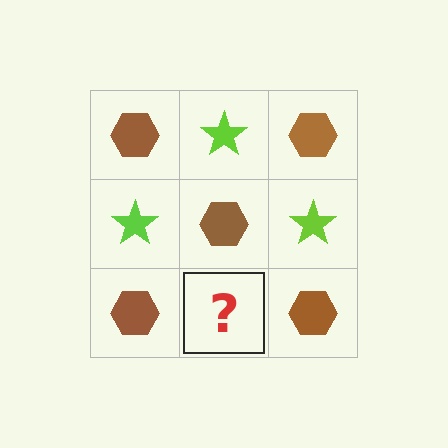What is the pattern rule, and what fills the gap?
The rule is that it alternates brown hexagon and lime star in a checkerboard pattern. The gap should be filled with a lime star.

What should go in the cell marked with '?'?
The missing cell should contain a lime star.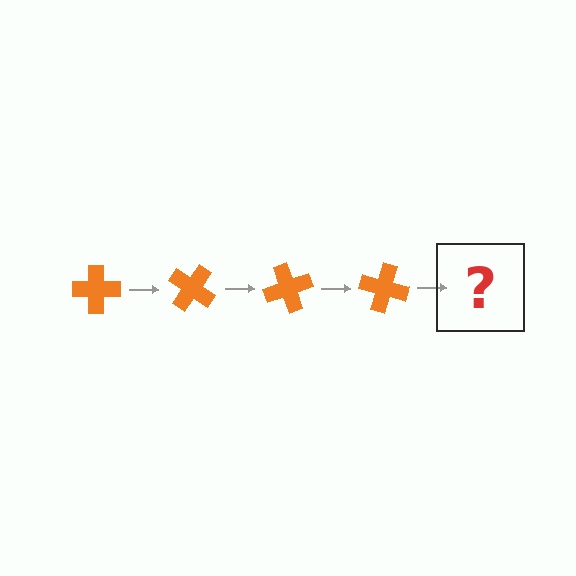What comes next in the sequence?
The next element should be an orange cross rotated 140 degrees.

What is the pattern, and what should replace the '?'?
The pattern is that the cross rotates 35 degrees each step. The '?' should be an orange cross rotated 140 degrees.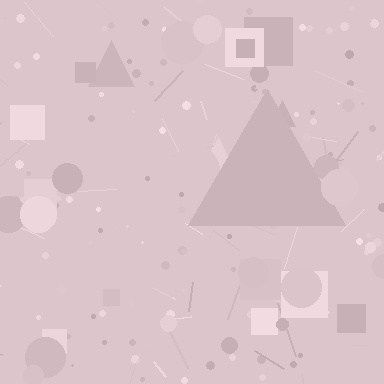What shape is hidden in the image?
A triangle is hidden in the image.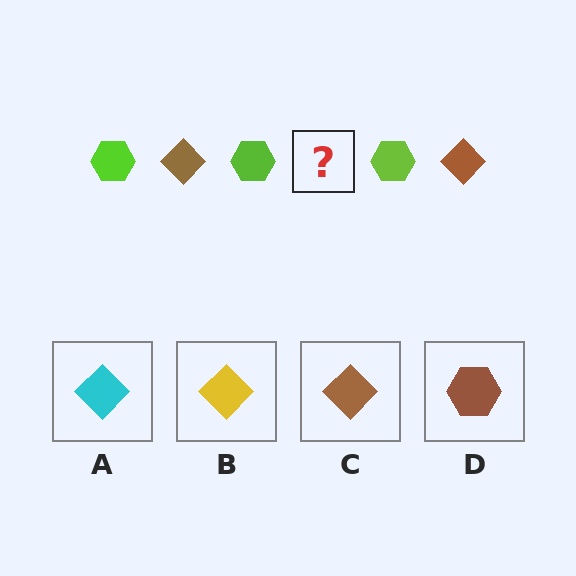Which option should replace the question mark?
Option C.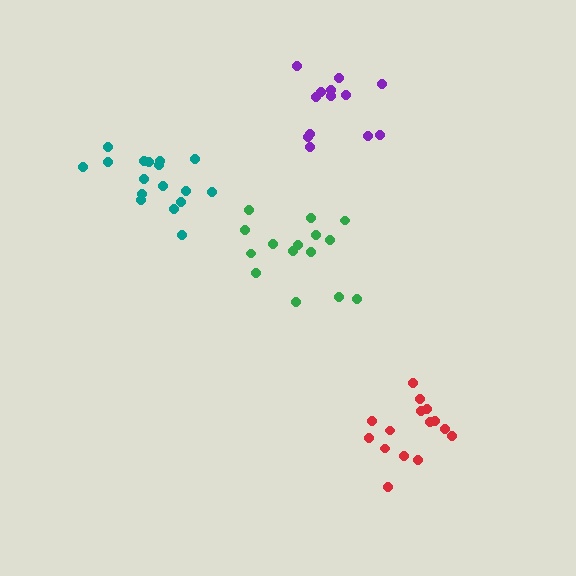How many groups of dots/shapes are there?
There are 4 groups.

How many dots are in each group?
Group 1: 15 dots, Group 2: 17 dots, Group 3: 13 dots, Group 4: 15 dots (60 total).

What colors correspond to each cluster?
The clusters are colored: green, teal, purple, red.